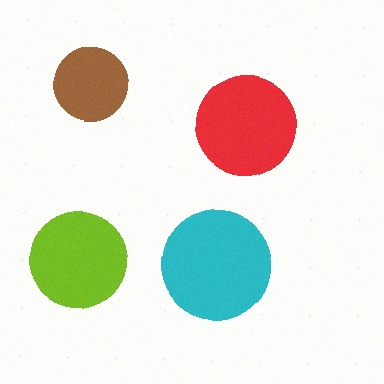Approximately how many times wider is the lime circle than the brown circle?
About 1.5 times wider.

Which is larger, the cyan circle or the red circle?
The cyan one.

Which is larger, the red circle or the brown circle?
The red one.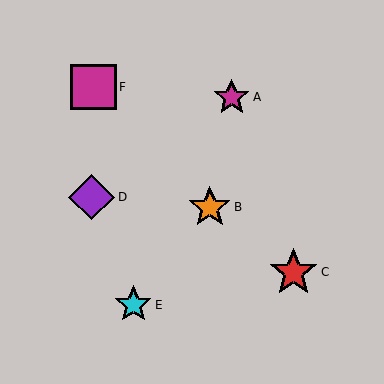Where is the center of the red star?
The center of the red star is at (293, 272).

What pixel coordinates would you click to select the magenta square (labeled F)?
Click at (93, 87) to select the magenta square F.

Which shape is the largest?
The red star (labeled C) is the largest.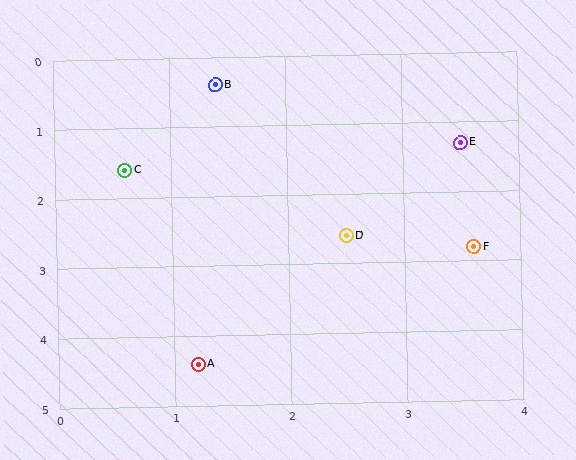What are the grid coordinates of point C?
Point C is at approximately (0.6, 1.6).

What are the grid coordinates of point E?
Point E is at approximately (3.5, 1.3).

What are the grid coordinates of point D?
Point D is at approximately (2.5, 2.6).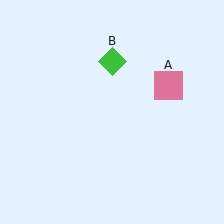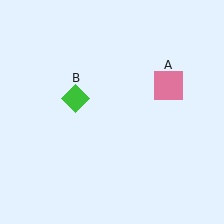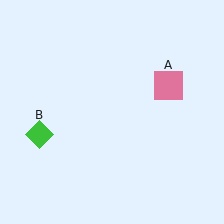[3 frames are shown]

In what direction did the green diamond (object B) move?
The green diamond (object B) moved down and to the left.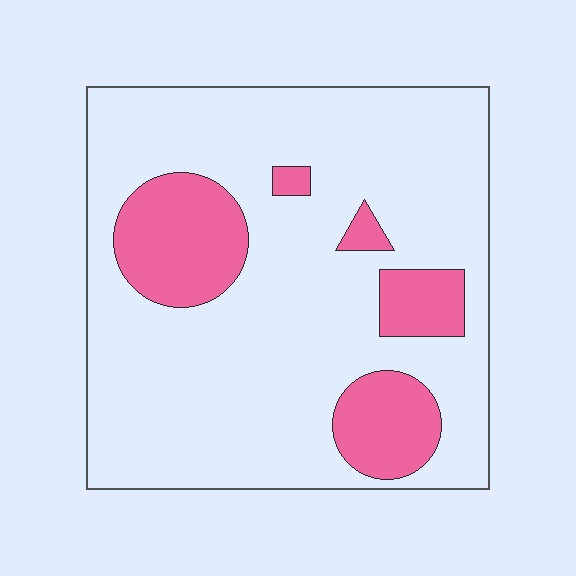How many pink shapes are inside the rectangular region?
5.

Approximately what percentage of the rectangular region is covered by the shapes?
Approximately 20%.